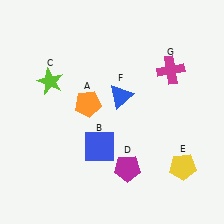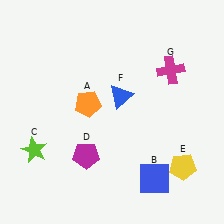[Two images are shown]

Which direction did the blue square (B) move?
The blue square (B) moved right.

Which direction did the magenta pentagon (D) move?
The magenta pentagon (D) moved left.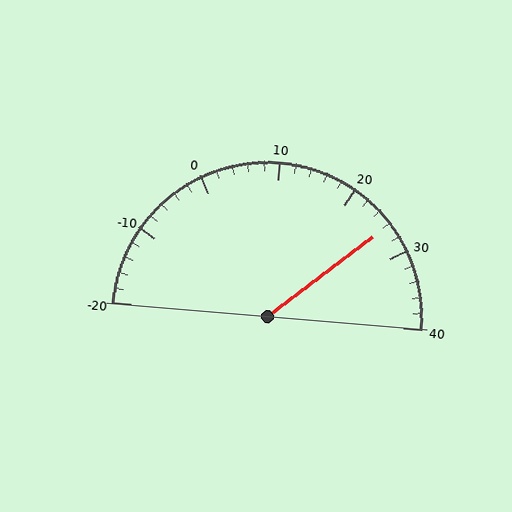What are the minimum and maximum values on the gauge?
The gauge ranges from -20 to 40.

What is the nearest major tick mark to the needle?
The nearest major tick mark is 30.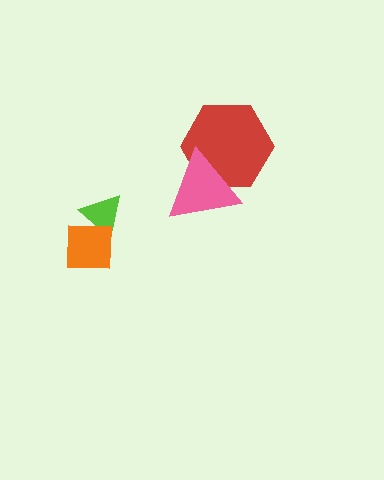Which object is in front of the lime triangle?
The orange square is in front of the lime triangle.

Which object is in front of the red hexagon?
The pink triangle is in front of the red hexagon.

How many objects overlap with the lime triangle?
1 object overlaps with the lime triangle.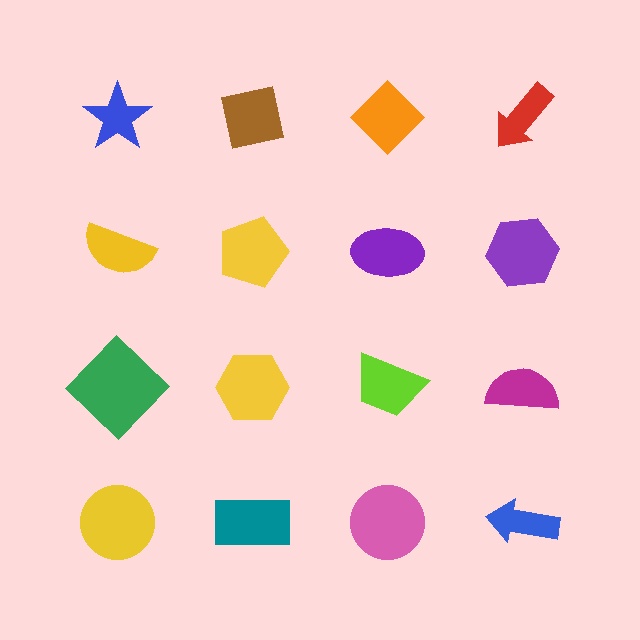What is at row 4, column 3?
A pink circle.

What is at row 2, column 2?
A yellow pentagon.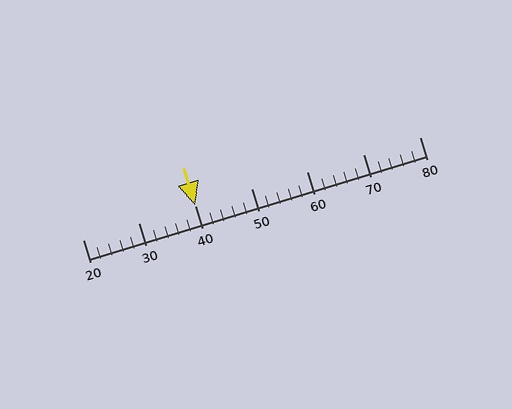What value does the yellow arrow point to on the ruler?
The yellow arrow points to approximately 40.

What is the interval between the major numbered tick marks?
The major tick marks are spaced 10 units apart.